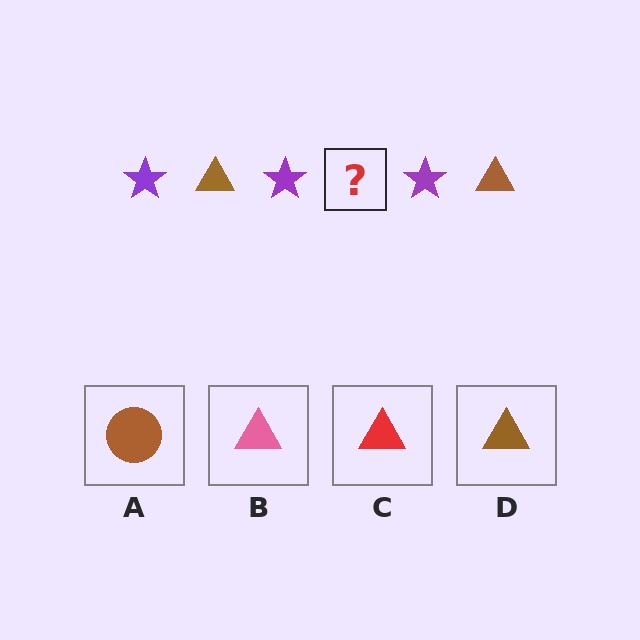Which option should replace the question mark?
Option D.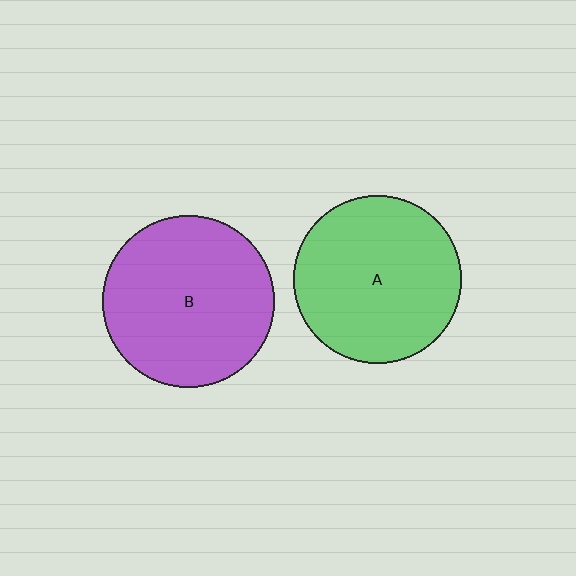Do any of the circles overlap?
No, none of the circles overlap.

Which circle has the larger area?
Circle B (purple).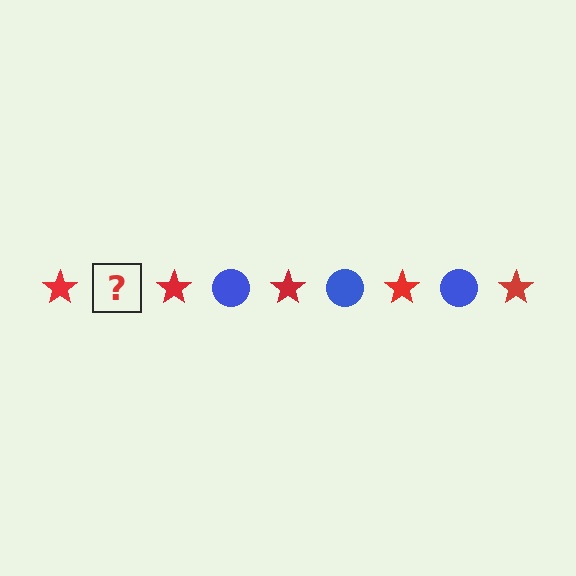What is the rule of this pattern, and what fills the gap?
The rule is that the pattern alternates between red star and blue circle. The gap should be filled with a blue circle.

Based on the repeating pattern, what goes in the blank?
The blank should be a blue circle.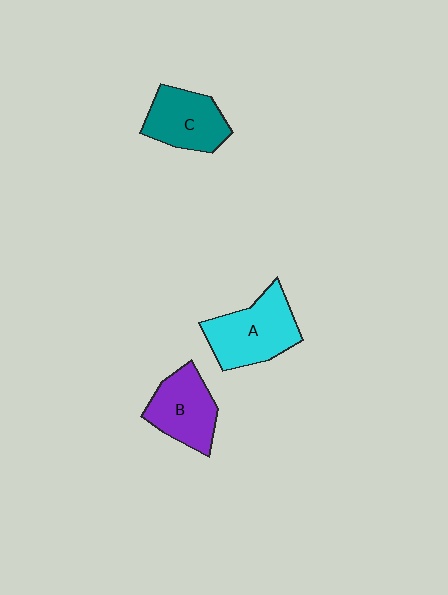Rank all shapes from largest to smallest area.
From largest to smallest: A (cyan), C (teal), B (purple).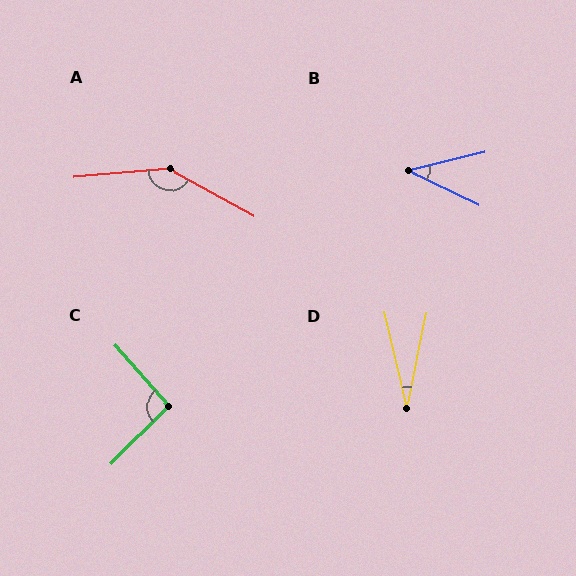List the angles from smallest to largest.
D (25°), B (39°), C (94°), A (146°).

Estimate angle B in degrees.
Approximately 39 degrees.